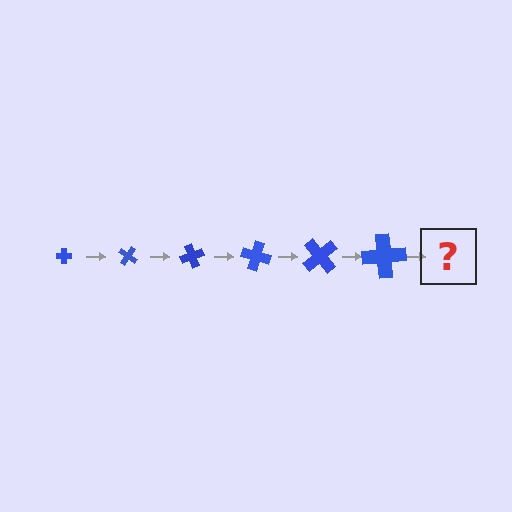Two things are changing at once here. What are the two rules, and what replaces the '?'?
The two rules are that the cross grows larger each step and it rotates 35 degrees each step. The '?' should be a cross, larger than the previous one and rotated 210 degrees from the start.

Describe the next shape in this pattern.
It should be a cross, larger than the previous one and rotated 210 degrees from the start.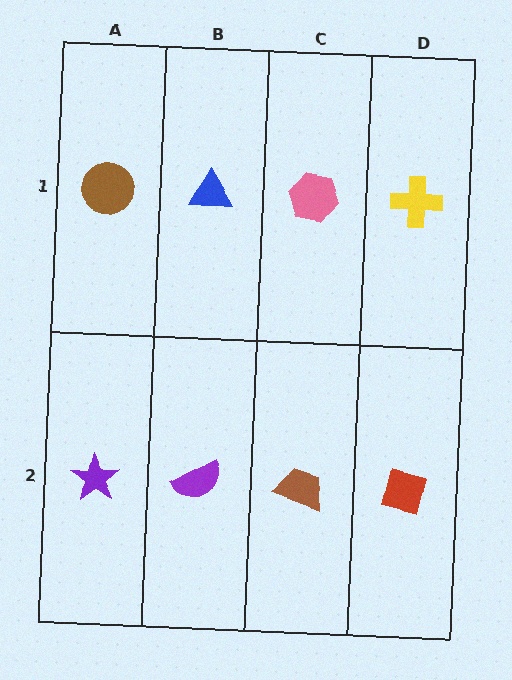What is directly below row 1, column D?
A red square.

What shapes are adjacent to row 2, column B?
A blue triangle (row 1, column B), a purple star (row 2, column A), a brown trapezoid (row 2, column C).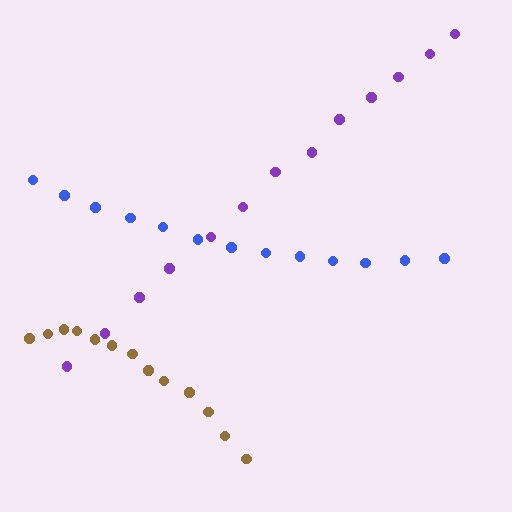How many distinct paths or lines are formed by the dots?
There are 3 distinct paths.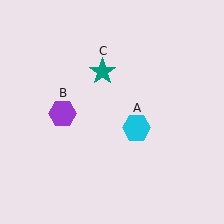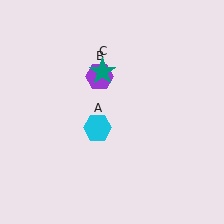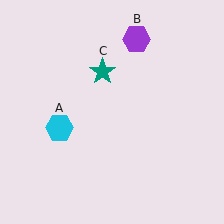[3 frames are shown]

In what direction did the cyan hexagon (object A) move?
The cyan hexagon (object A) moved left.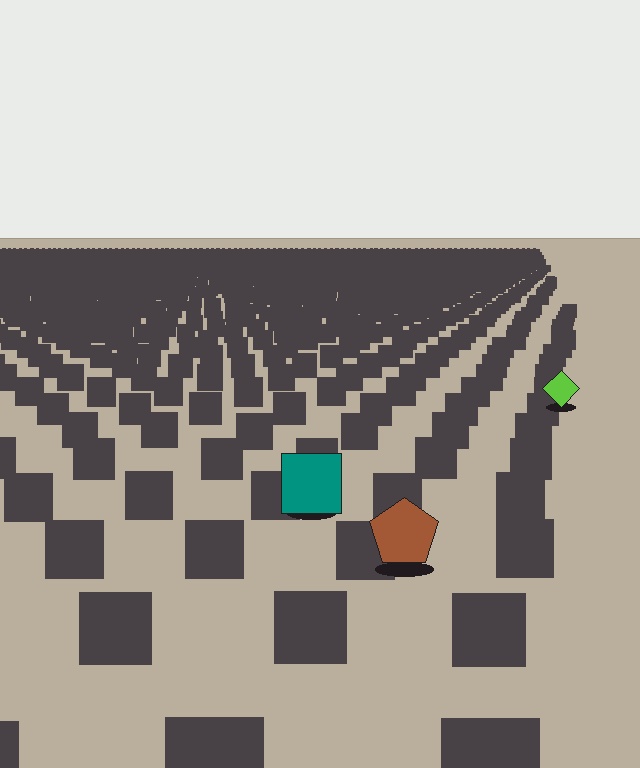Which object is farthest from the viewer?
The lime diamond is farthest from the viewer. It appears smaller and the ground texture around it is denser.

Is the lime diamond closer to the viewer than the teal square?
No. The teal square is closer — you can tell from the texture gradient: the ground texture is coarser near it.